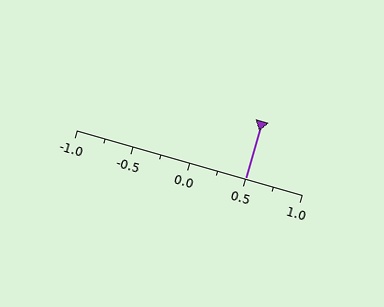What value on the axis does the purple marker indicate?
The marker indicates approximately 0.5.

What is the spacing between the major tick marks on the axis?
The major ticks are spaced 0.5 apart.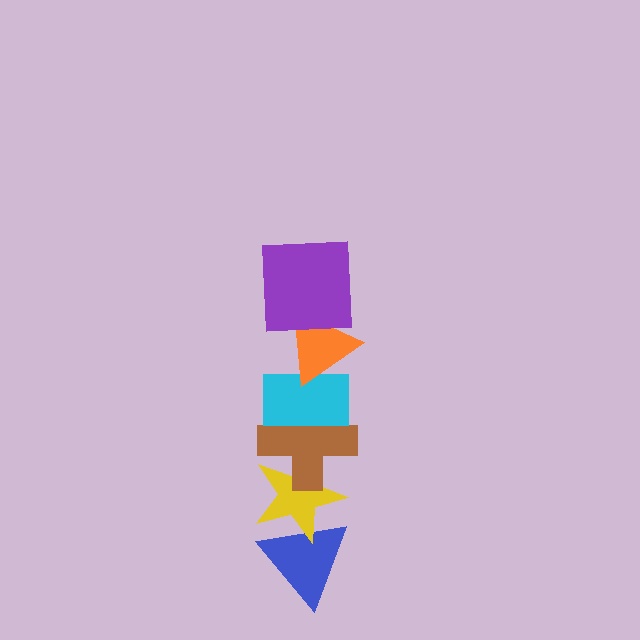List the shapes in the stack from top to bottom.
From top to bottom: the purple square, the orange triangle, the cyan rectangle, the brown cross, the yellow star, the blue triangle.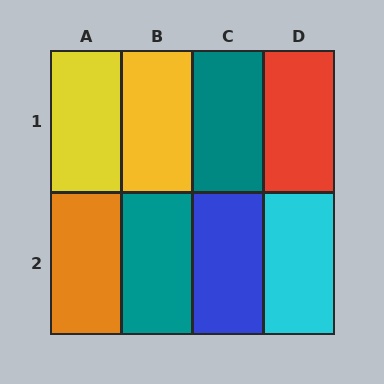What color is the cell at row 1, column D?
Red.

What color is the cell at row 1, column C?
Teal.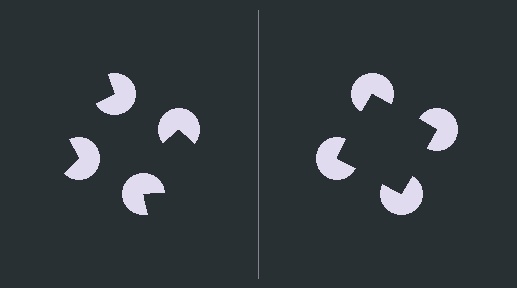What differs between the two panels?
The pac-man discs are positioned identically on both sides; only the wedge orientations differ. On the right they align to a square; on the left they are misaligned.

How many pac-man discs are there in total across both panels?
8 — 4 on each side.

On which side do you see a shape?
An illusory square appears on the right side. On the left side the wedge cuts are rotated, so no coherent shape forms.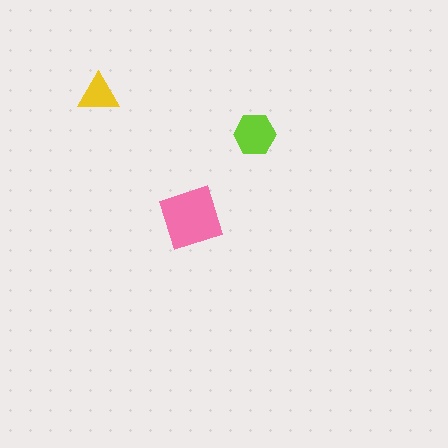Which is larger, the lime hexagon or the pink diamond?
The pink diamond.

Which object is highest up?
The yellow triangle is topmost.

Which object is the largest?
The pink diamond.